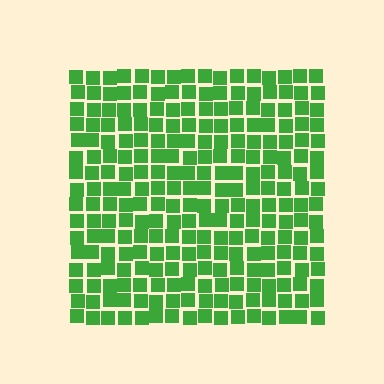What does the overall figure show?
The overall figure shows a square.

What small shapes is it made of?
It is made of small squares.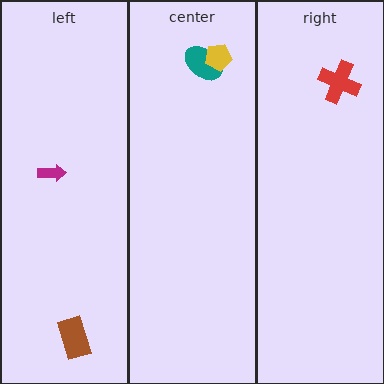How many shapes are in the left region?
2.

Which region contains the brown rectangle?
The left region.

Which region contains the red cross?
The right region.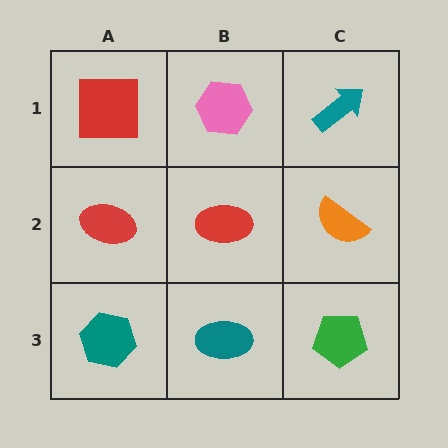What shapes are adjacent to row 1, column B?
A red ellipse (row 2, column B), a red square (row 1, column A), a teal arrow (row 1, column C).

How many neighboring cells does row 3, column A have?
2.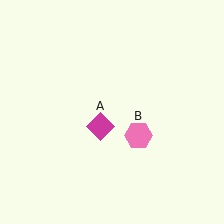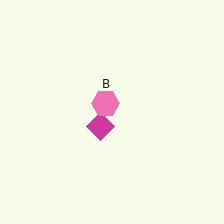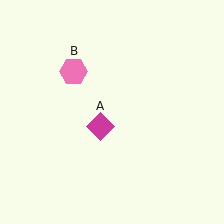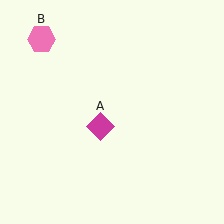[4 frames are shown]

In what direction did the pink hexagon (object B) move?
The pink hexagon (object B) moved up and to the left.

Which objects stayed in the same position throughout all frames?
Magenta diamond (object A) remained stationary.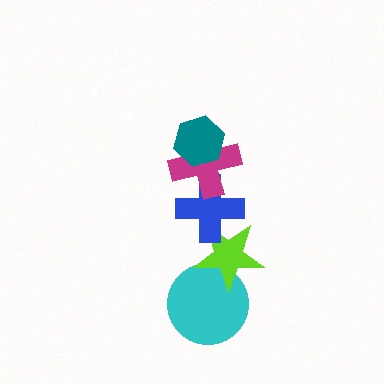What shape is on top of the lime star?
The blue cross is on top of the lime star.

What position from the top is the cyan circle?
The cyan circle is 5th from the top.